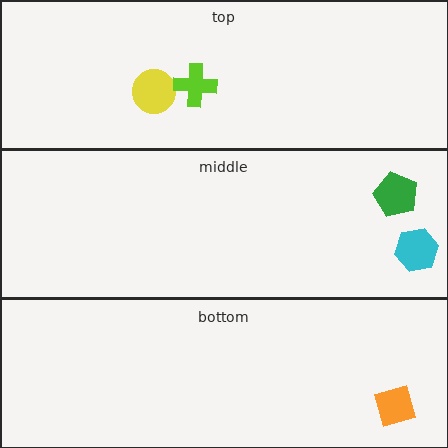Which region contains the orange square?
The bottom region.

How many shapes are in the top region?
2.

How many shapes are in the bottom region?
1.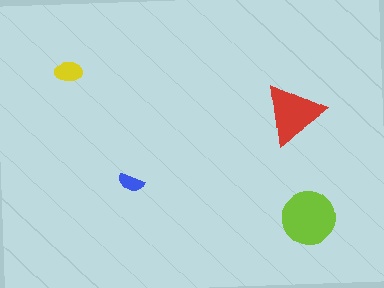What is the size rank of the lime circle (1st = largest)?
1st.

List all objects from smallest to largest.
The blue semicircle, the yellow ellipse, the red triangle, the lime circle.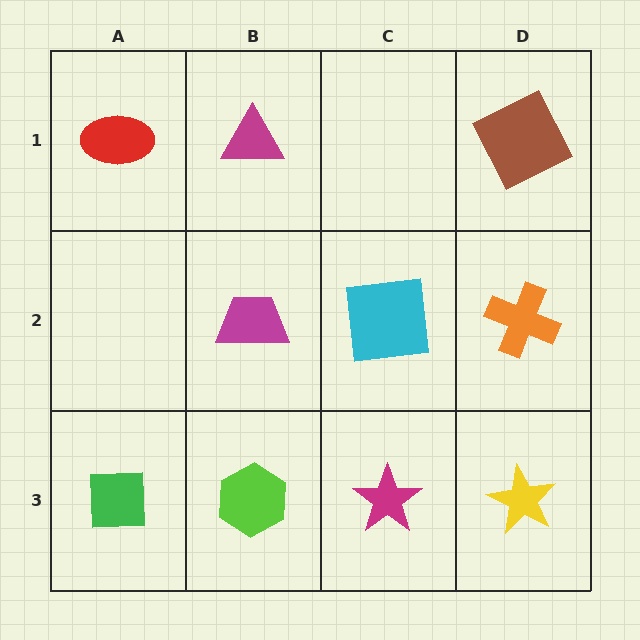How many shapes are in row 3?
4 shapes.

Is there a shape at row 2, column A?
No, that cell is empty.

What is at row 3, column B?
A lime hexagon.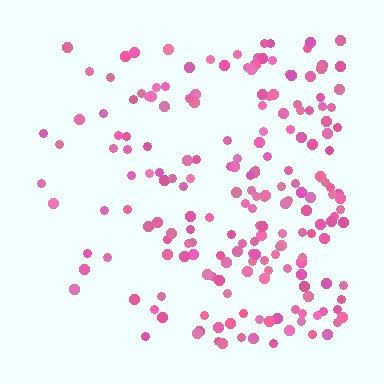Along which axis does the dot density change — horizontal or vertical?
Horizontal.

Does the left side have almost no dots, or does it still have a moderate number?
Still a moderate number, just noticeably fewer than the right.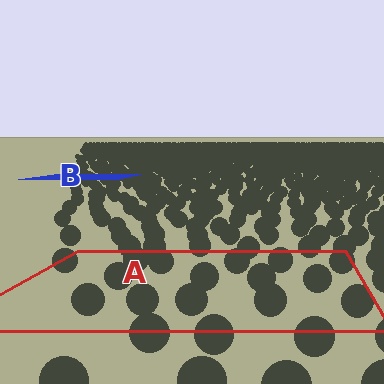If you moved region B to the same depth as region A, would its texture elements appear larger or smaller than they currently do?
They would appear larger. At a closer depth, the same texture elements are projected at a bigger on-screen size.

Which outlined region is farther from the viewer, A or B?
Region B is farther from the viewer — the texture elements inside it appear smaller and more densely packed.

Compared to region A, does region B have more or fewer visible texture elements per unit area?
Region B has more texture elements per unit area — they are packed more densely because it is farther away.